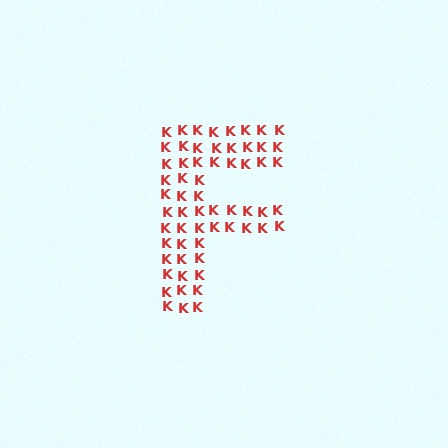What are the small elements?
The small elements are letter K's.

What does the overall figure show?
The overall figure shows the letter F.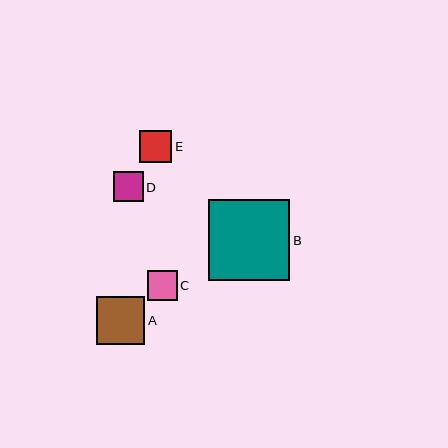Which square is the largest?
Square B is the largest with a size of approximately 81 pixels.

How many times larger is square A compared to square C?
Square A is approximately 1.6 times the size of square C.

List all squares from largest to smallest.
From largest to smallest: B, A, E, C, D.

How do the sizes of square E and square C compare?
Square E and square C are approximately the same size.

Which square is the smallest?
Square D is the smallest with a size of approximately 30 pixels.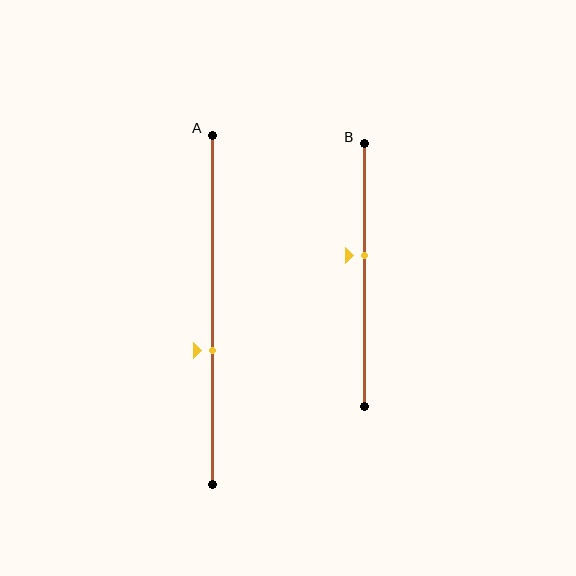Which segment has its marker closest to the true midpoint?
Segment B has its marker closest to the true midpoint.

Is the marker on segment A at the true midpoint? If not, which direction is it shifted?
No, the marker on segment A is shifted downward by about 12% of the segment length.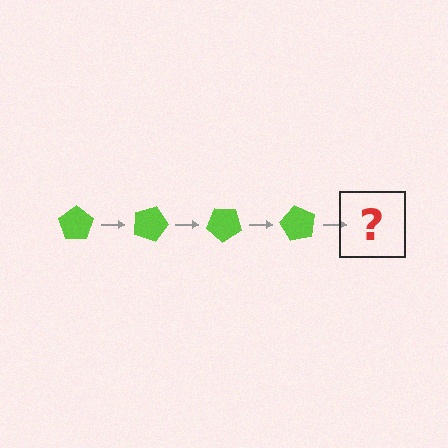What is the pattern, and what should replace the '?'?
The pattern is that the pentagon rotates 20 degrees each step. The '?' should be a lime pentagon rotated 80 degrees.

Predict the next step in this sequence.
The next step is a lime pentagon rotated 80 degrees.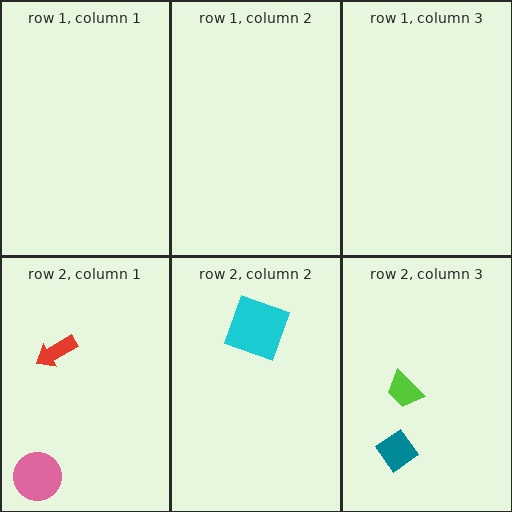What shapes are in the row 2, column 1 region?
The red arrow, the pink circle.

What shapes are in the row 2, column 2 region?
The cyan square.